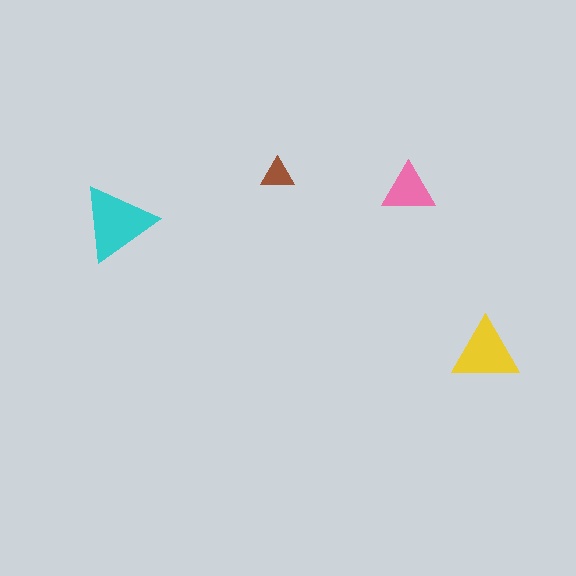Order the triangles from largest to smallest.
the cyan one, the yellow one, the pink one, the brown one.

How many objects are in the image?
There are 4 objects in the image.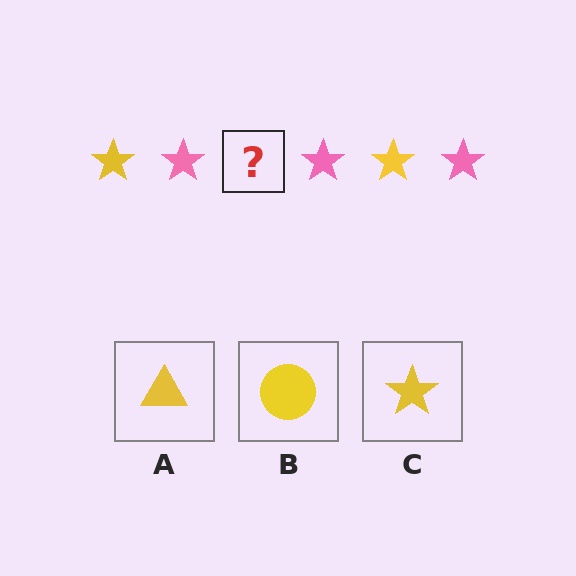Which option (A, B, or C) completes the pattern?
C.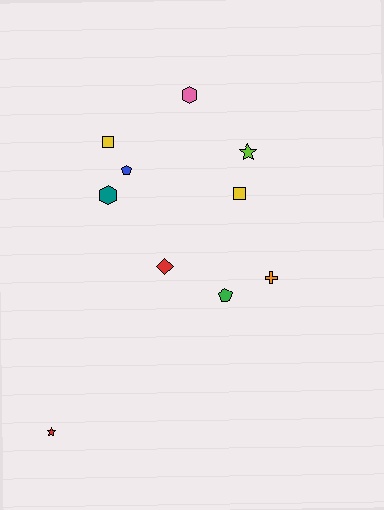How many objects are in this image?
There are 10 objects.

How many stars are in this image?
There are 2 stars.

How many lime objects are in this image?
There is 1 lime object.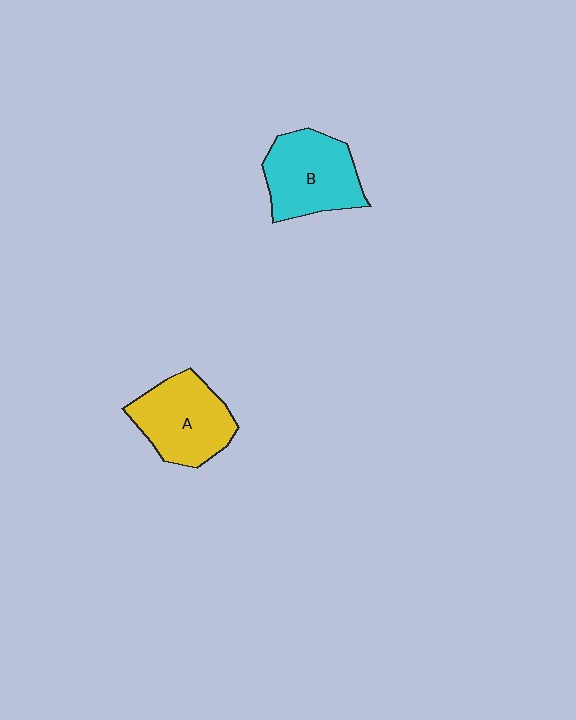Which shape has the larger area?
Shape B (cyan).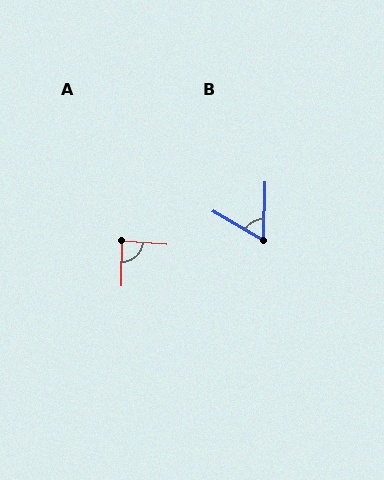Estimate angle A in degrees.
Approximately 87 degrees.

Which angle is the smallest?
B, at approximately 62 degrees.